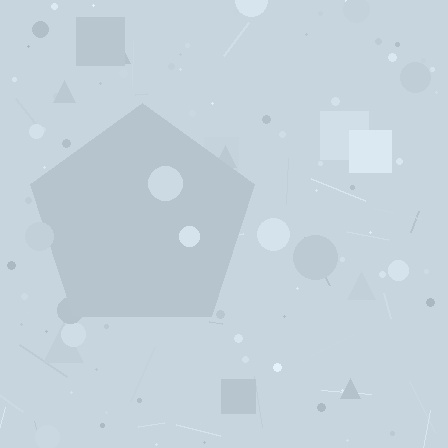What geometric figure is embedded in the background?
A pentagon is embedded in the background.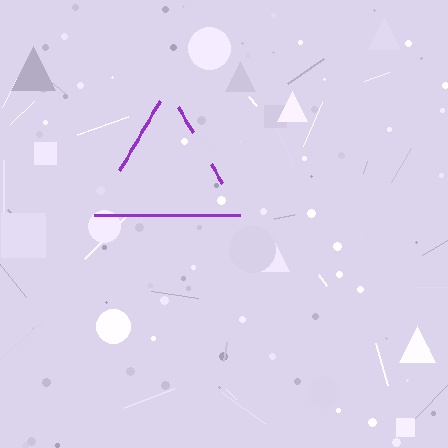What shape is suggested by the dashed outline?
The dashed outline suggests a triangle.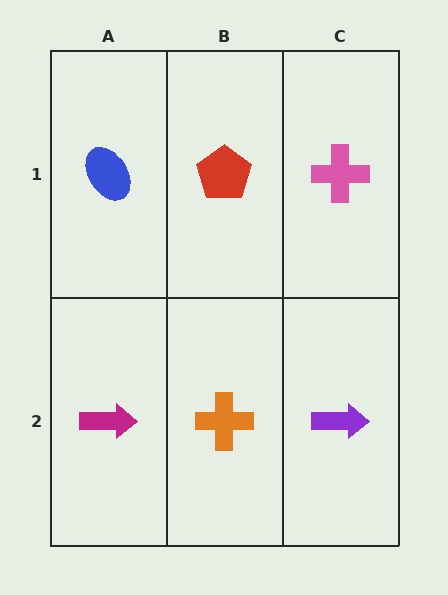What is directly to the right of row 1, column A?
A red pentagon.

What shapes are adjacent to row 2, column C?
A pink cross (row 1, column C), an orange cross (row 2, column B).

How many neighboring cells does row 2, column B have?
3.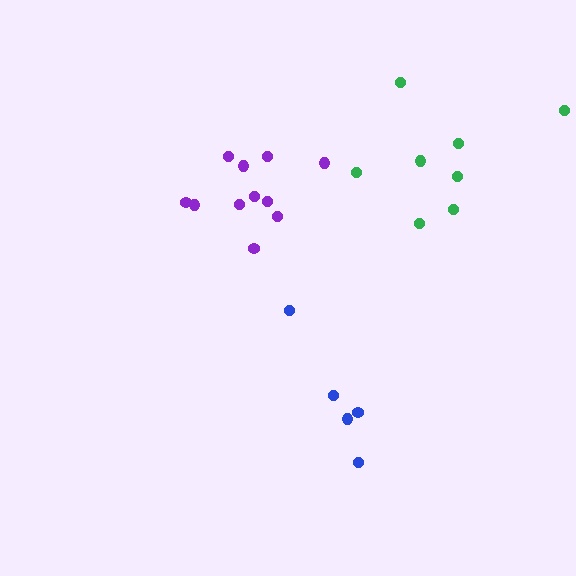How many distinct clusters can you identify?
There are 3 distinct clusters.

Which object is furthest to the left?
The purple cluster is leftmost.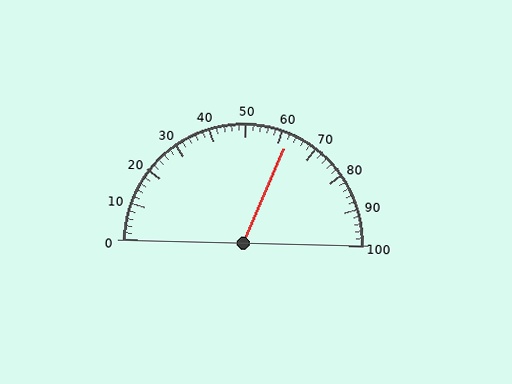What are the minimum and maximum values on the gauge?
The gauge ranges from 0 to 100.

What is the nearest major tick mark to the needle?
The nearest major tick mark is 60.